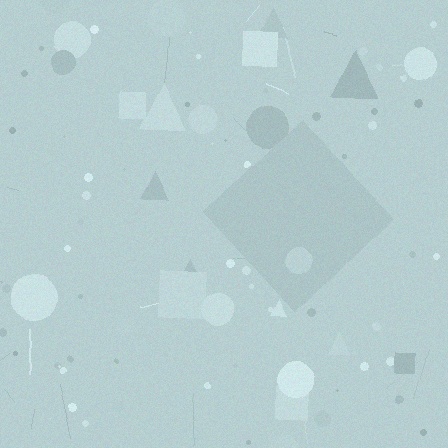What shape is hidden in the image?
A diamond is hidden in the image.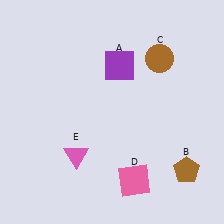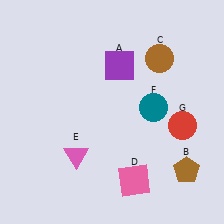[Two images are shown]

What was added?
A teal circle (F), a red circle (G) were added in Image 2.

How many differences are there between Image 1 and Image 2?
There are 2 differences between the two images.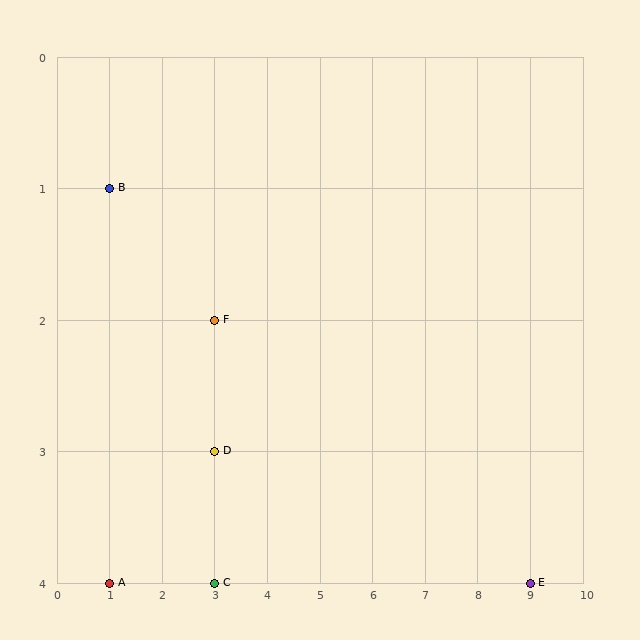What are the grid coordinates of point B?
Point B is at grid coordinates (1, 1).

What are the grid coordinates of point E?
Point E is at grid coordinates (9, 4).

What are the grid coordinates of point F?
Point F is at grid coordinates (3, 2).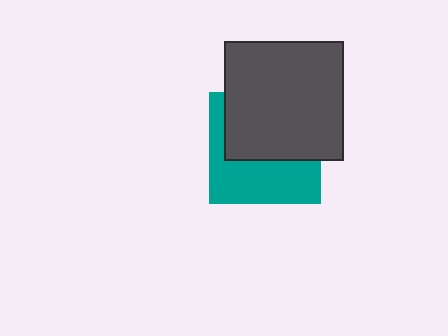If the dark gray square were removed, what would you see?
You would see the complete teal square.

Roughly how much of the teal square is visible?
About half of it is visible (roughly 45%).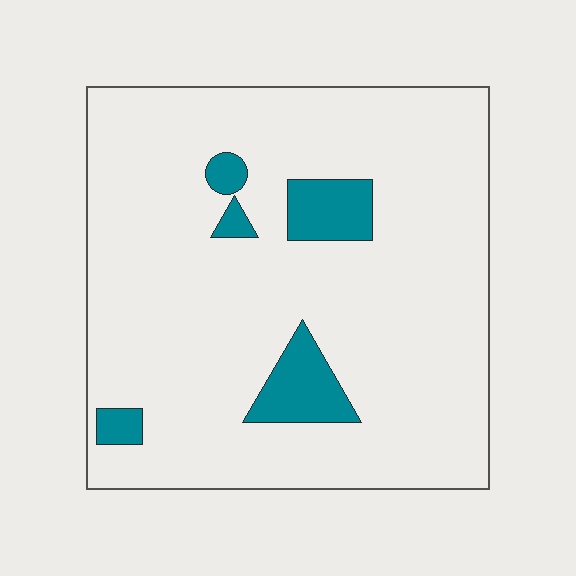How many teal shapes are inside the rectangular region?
5.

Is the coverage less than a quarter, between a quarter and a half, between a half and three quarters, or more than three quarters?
Less than a quarter.